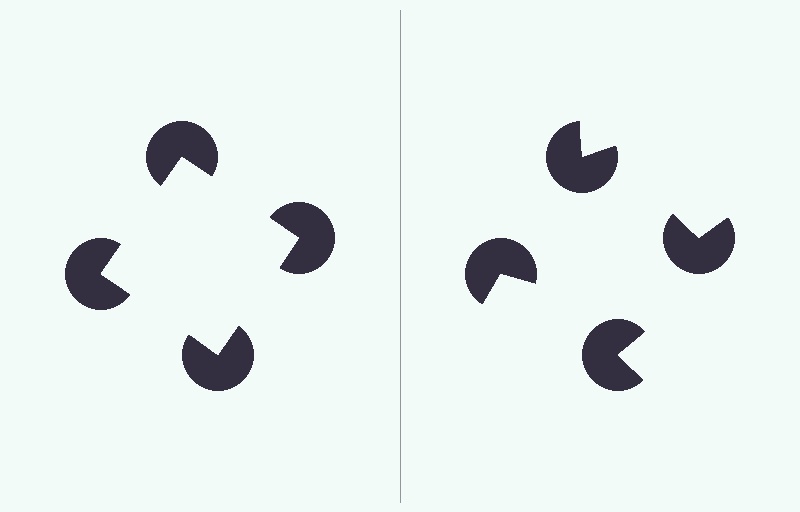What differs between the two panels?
The pac-man discs are positioned identically on both sides; only the wedge orientations differ. On the left they align to a square; on the right they are misaligned.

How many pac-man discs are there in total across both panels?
8 — 4 on each side.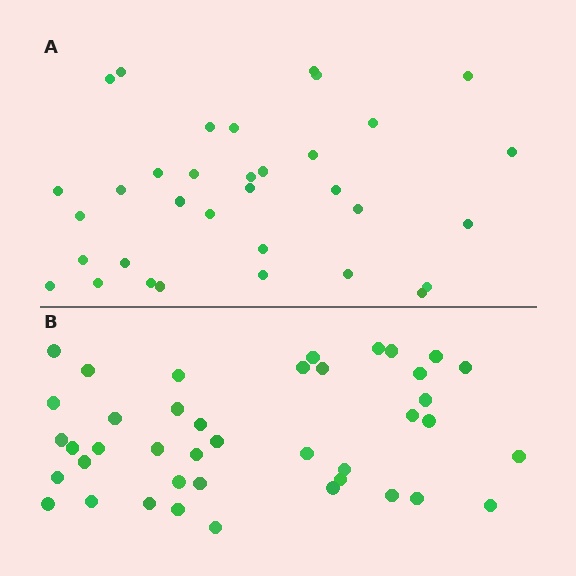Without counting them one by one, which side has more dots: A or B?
Region B (the bottom region) has more dots.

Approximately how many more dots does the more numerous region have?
Region B has roughly 8 or so more dots than region A.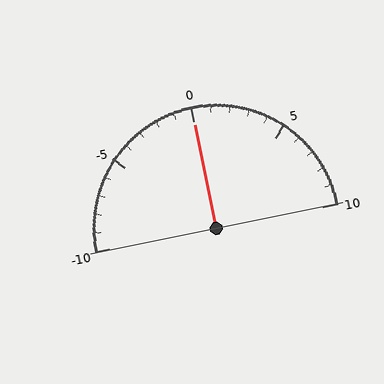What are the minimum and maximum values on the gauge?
The gauge ranges from -10 to 10.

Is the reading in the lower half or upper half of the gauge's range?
The reading is in the upper half of the range (-10 to 10).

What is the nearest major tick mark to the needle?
The nearest major tick mark is 0.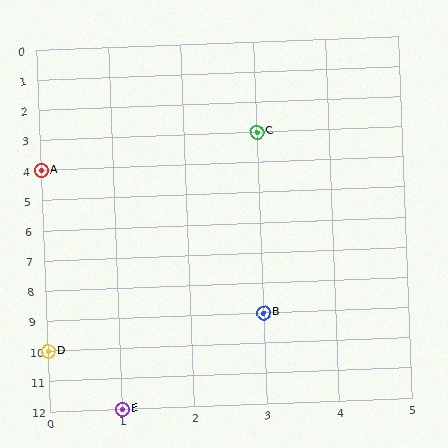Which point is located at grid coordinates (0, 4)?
Point A is at (0, 4).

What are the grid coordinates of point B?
Point B is at grid coordinates (3, 9).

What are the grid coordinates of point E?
Point E is at grid coordinates (1, 12).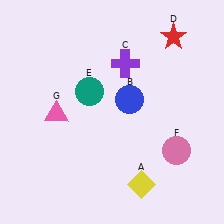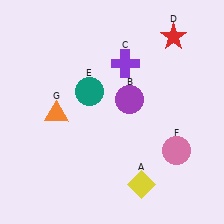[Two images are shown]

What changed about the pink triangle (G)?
In Image 1, G is pink. In Image 2, it changed to orange.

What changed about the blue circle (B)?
In Image 1, B is blue. In Image 2, it changed to purple.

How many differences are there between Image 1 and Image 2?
There are 2 differences between the two images.